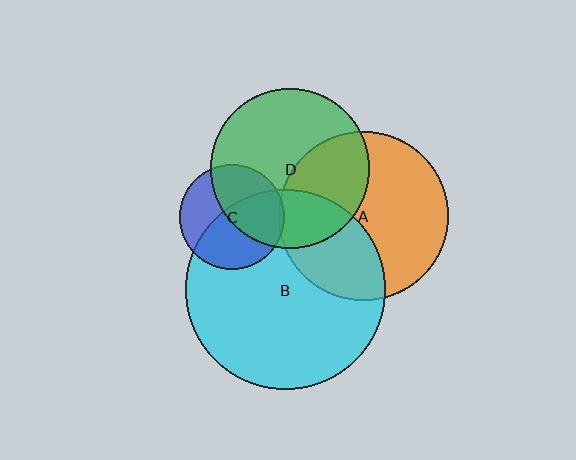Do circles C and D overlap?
Yes.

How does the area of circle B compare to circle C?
Approximately 3.7 times.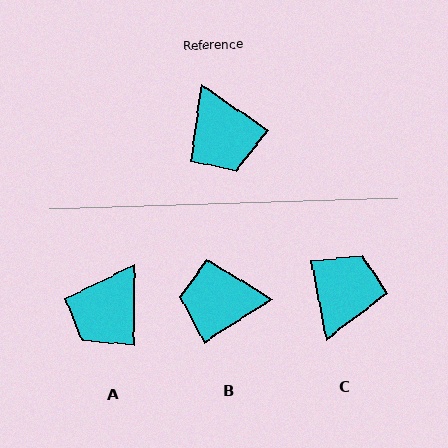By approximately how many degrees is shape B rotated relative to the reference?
Approximately 113 degrees clockwise.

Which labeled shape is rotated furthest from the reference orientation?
C, about 135 degrees away.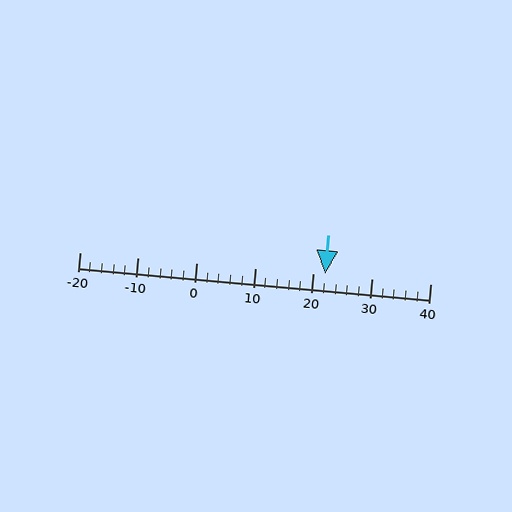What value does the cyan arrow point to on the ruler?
The cyan arrow points to approximately 22.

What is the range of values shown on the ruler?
The ruler shows values from -20 to 40.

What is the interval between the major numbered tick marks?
The major tick marks are spaced 10 units apart.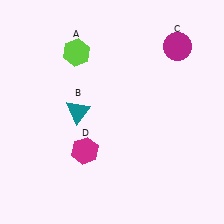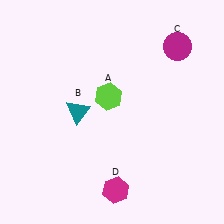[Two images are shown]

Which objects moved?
The objects that moved are: the lime hexagon (A), the magenta hexagon (D).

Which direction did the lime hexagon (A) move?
The lime hexagon (A) moved down.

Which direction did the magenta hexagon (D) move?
The magenta hexagon (D) moved down.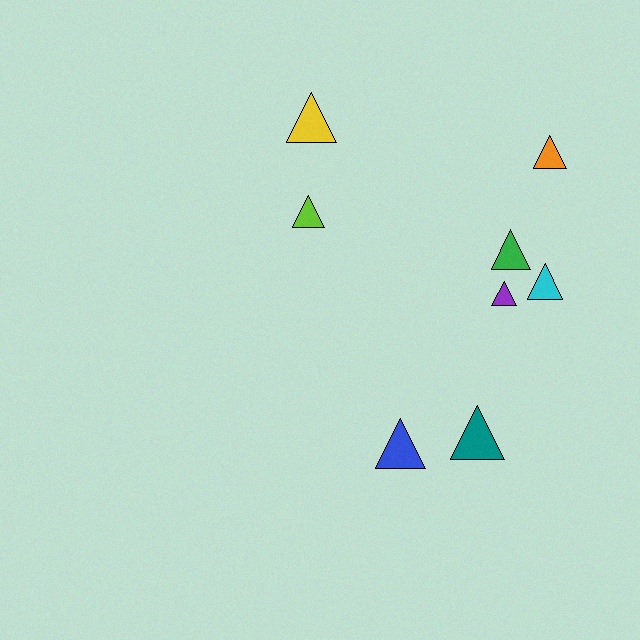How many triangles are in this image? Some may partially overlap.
There are 8 triangles.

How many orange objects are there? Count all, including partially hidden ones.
There is 1 orange object.